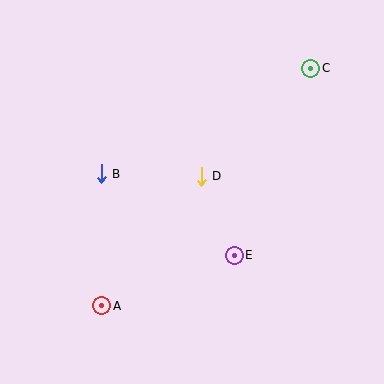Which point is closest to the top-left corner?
Point B is closest to the top-left corner.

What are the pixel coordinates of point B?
Point B is at (101, 174).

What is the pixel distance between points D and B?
The distance between D and B is 100 pixels.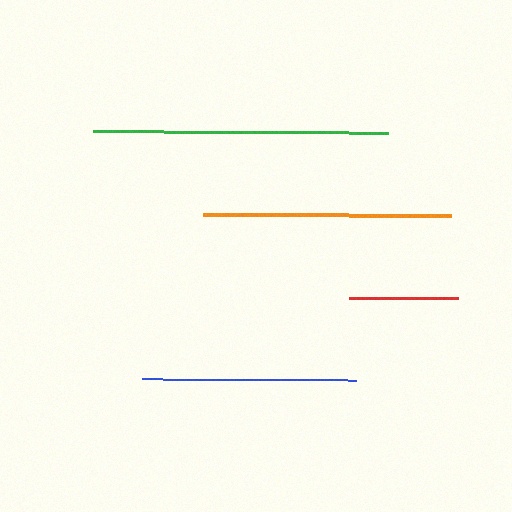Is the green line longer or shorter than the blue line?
The green line is longer than the blue line.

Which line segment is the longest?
The green line is the longest at approximately 295 pixels.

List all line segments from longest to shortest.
From longest to shortest: green, orange, blue, red.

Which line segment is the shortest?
The red line is the shortest at approximately 109 pixels.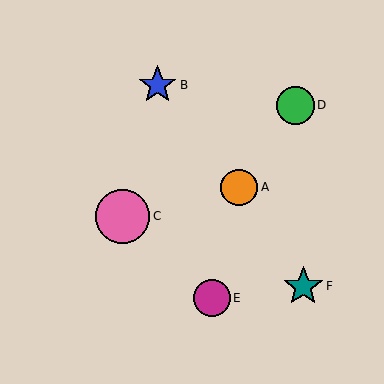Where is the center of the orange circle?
The center of the orange circle is at (239, 187).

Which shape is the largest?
The pink circle (labeled C) is the largest.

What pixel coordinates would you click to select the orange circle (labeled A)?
Click at (239, 187) to select the orange circle A.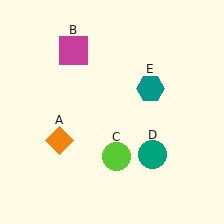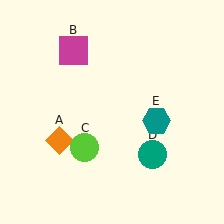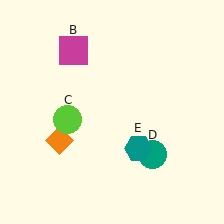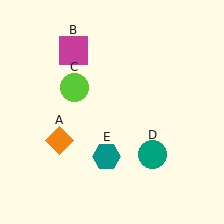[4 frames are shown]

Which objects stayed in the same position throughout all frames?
Orange diamond (object A) and magenta square (object B) and teal circle (object D) remained stationary.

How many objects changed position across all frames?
2 objects changed position: lime circle (object C), teal hexagon (object E).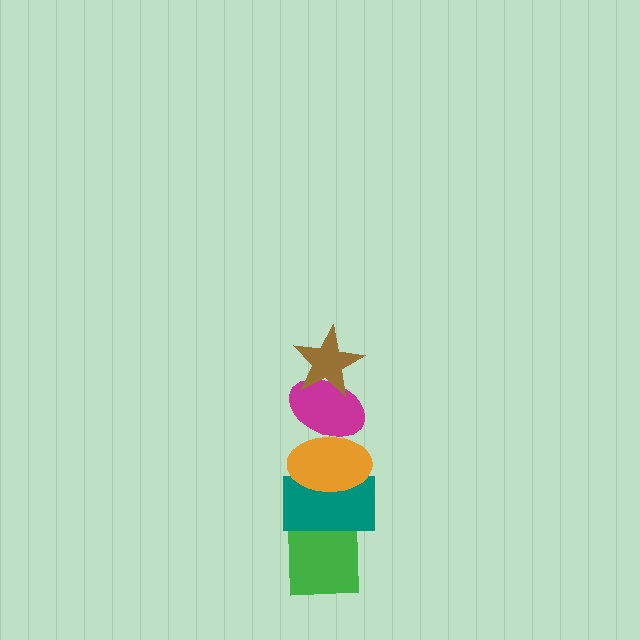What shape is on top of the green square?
The teal rectangle is on top of the green square.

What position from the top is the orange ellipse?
The orange ellipse is 3rd from the top.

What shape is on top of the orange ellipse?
The magenta ellipse is on top of the orange ellipse.